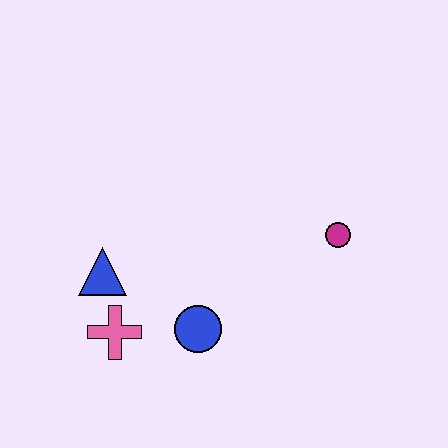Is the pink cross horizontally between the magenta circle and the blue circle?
No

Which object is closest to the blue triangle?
The pink cross is closest to the blue triangle.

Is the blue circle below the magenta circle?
Yes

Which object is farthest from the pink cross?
The magenta circle is farthest from the pink cross.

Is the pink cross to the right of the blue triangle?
Yes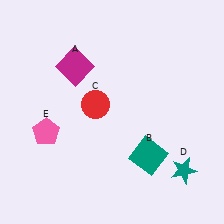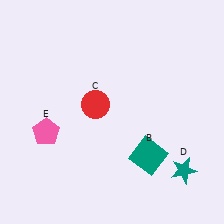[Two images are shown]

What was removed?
The magenta square (A) was removed in Image 2.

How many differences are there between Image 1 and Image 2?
There is 1 difference between the two images.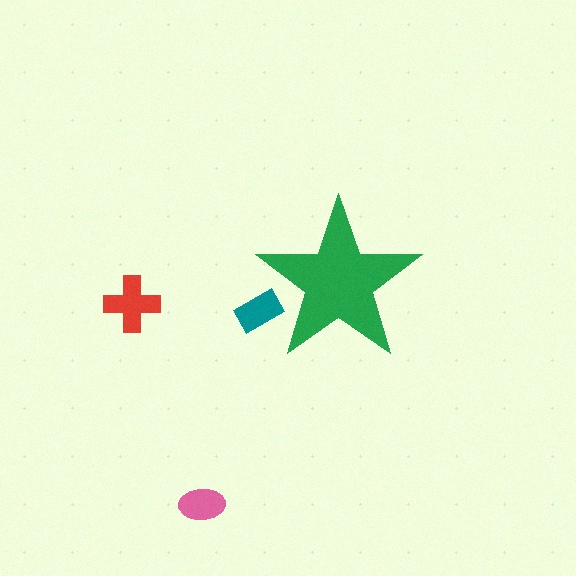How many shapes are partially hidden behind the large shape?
1 shape is partially hidden.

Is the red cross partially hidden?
No, the red cross is fully visible.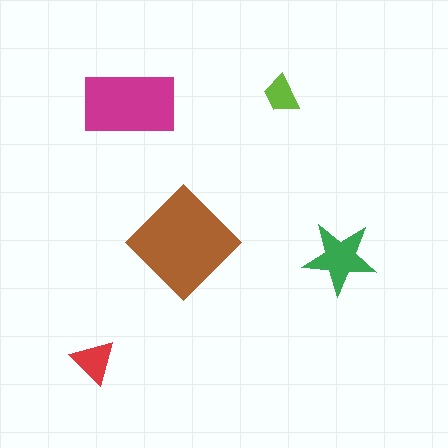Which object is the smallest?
The lime trapezoid.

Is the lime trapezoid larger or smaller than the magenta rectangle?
Smaller.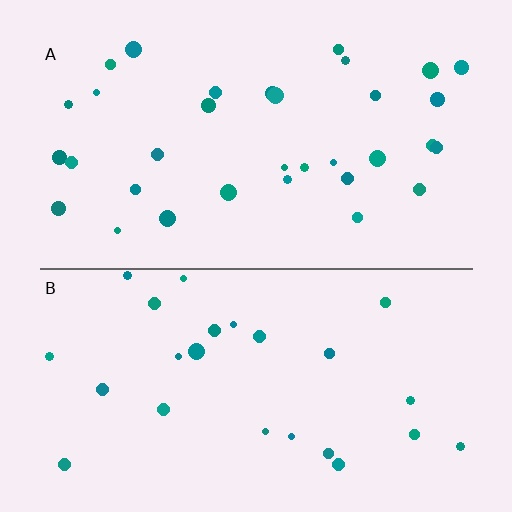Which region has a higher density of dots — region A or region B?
A (the top).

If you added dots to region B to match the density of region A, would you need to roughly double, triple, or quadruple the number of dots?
Approximately double.